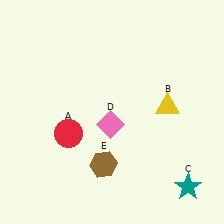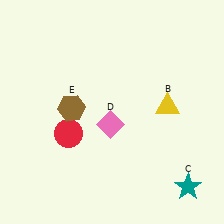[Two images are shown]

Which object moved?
The brown hexagon (E) moved up.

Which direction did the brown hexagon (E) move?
The brown hexagon (E) moved up.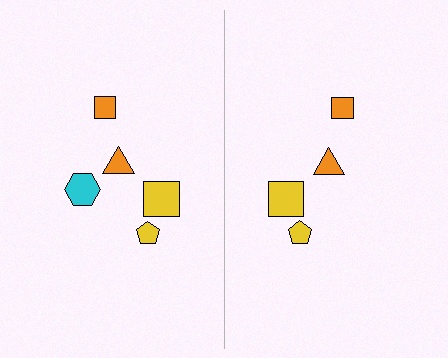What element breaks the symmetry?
A cyan hexagon is missing from the right side.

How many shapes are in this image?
There are 9 shapes in this image.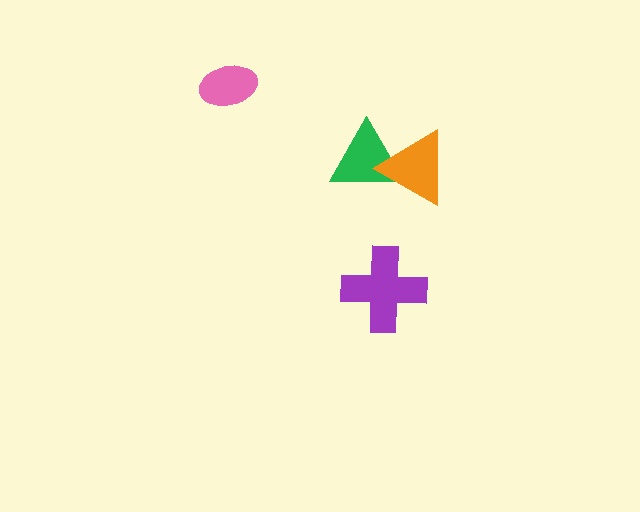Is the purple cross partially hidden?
No, no other shape covers it.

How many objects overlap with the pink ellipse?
0 objects overlap with the pink ellipse.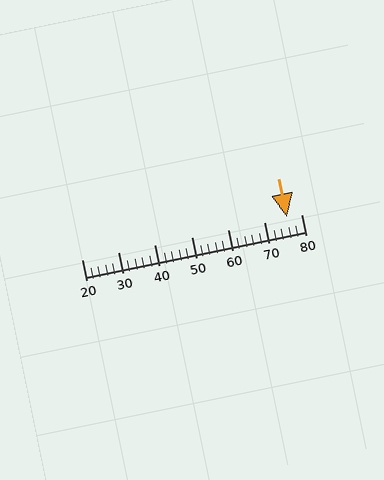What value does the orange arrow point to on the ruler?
The orange arrow points to approximately 76.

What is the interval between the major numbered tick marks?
The major tick marks are spaced 10 units apart.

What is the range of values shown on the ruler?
The ruler shows values from 20 to 80.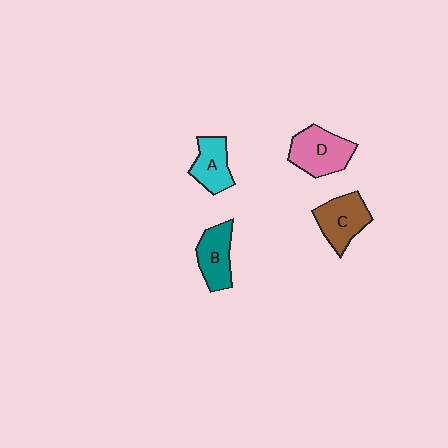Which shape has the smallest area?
Shape A (cyan).